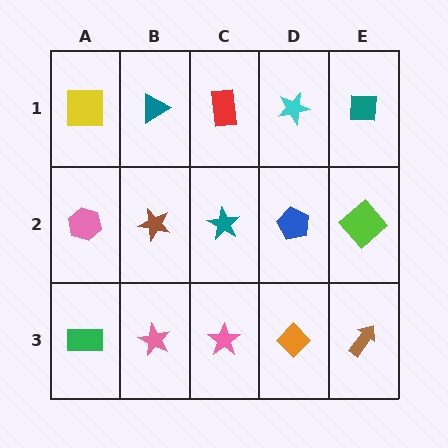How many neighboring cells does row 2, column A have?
3.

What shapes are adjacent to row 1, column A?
A pink hexagon (row 2, column A), a teal triangle (row 1, column B).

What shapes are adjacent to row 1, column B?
A brown star (row 2, column B), a yellow square (row 1, column A), a red rectangle (row 1, column C).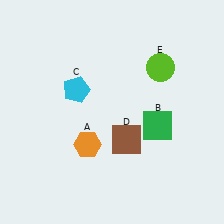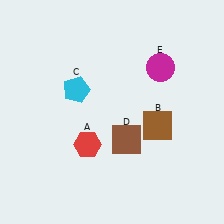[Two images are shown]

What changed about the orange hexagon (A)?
In Image 1, A is orange. In Image 2, it changed to red.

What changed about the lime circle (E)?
In Image 1, E is lime. In Image 2, it changed to magenta.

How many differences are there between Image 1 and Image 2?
There are 3 differences between the two images.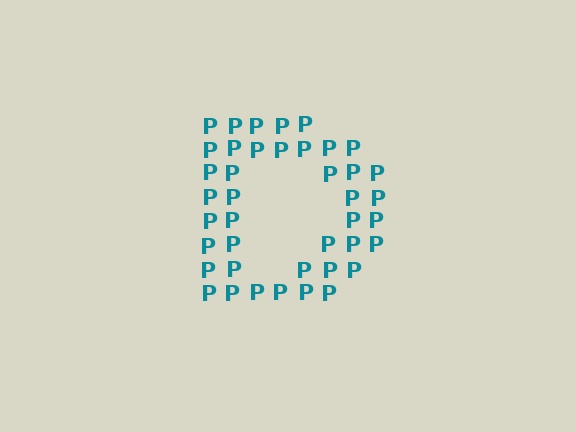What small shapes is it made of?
It is made of small letter P's.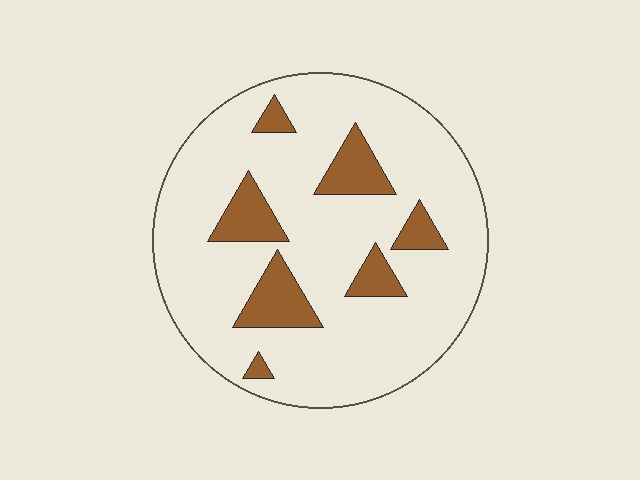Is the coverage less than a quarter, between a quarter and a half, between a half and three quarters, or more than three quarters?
Less than a quarter.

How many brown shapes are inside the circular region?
7.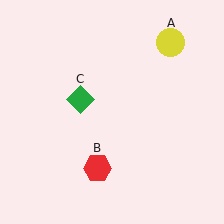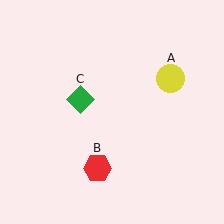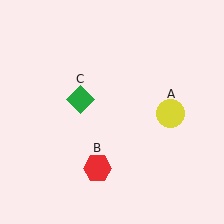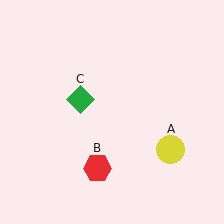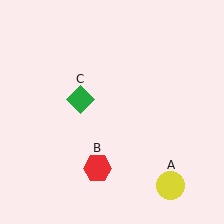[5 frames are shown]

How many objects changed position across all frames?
1 object changed position: yellow circle (object A).